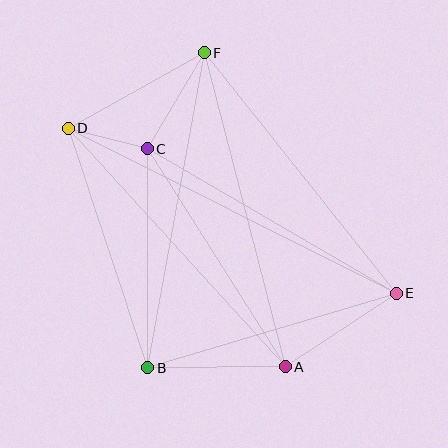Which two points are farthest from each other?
Points D and E are farthest from each other.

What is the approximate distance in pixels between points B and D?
The distance between B and D is approximately 252 pixels.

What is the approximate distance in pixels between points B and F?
The distance between B and F is approximately 320 pixels.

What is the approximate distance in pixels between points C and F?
The distance between C and F is approximately 112 pixels.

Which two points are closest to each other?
Points C and D are closest to each other.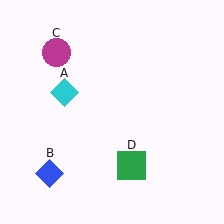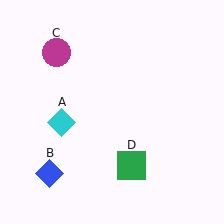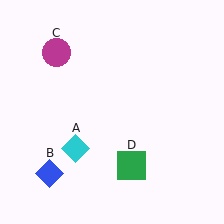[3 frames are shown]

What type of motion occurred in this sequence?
The cyan diamond (object A) rotated counterclockwise around the center of the scene.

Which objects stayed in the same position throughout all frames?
Blue diamond (object B) and magenta circle (object C) and green square (object D) remained stationary.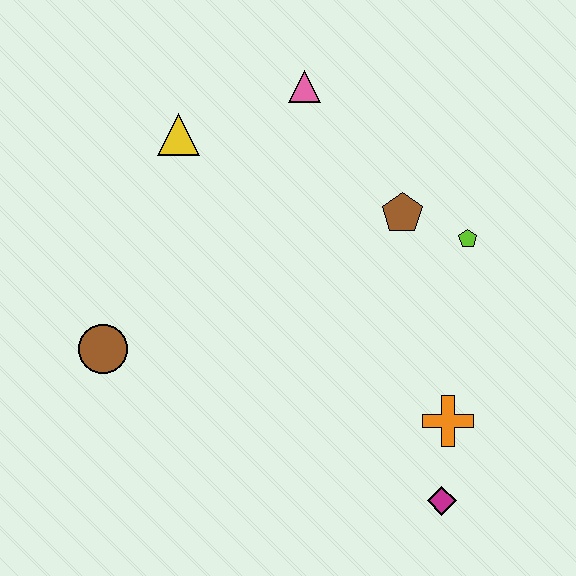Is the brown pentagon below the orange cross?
No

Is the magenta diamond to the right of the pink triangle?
Yes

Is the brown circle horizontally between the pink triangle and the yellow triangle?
No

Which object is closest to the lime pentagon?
The brown pentagon is closest to the lime pentagon.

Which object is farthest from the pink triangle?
The magenta diamond is farthest from the pink triangle.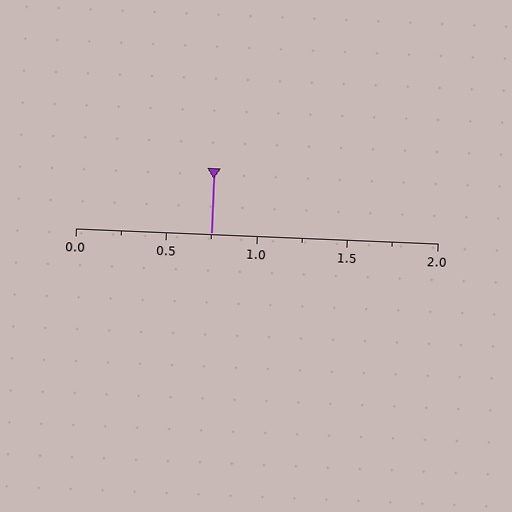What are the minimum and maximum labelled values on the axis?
The axis runs from 0.0 to 2.0.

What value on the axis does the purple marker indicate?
The marker indicates approximately 0.75.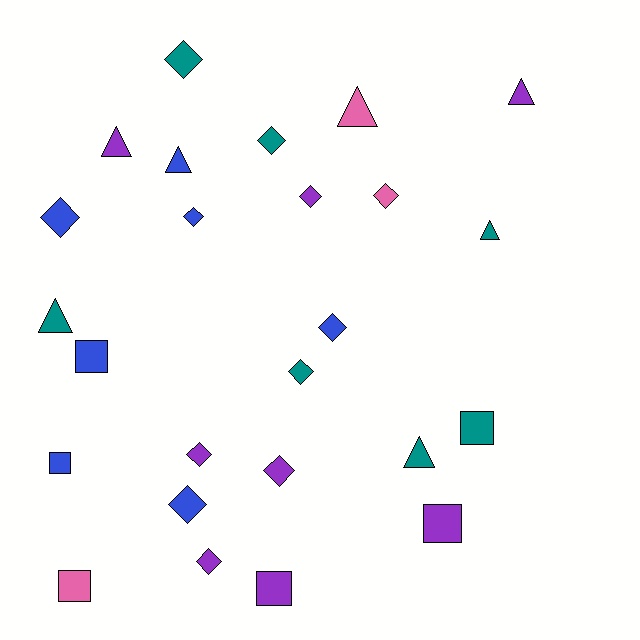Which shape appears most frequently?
Diamond, with 12 objects.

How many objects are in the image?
There are 25 objects.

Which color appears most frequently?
Purple, with 8 objects.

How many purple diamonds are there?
There are 4 purple diamonds.